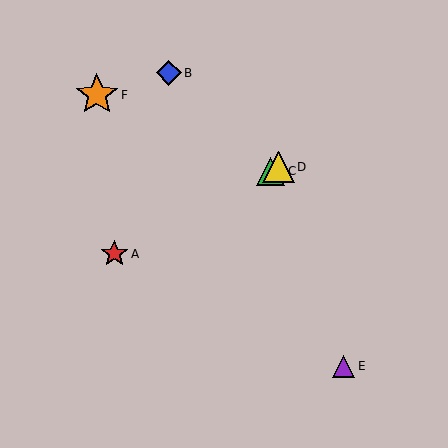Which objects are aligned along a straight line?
Objects A, C, D are aligned along a straight line.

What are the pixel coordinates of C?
Object C is at (270, 171).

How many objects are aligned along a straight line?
3 objects (A, C, D) are aligned along a straight line.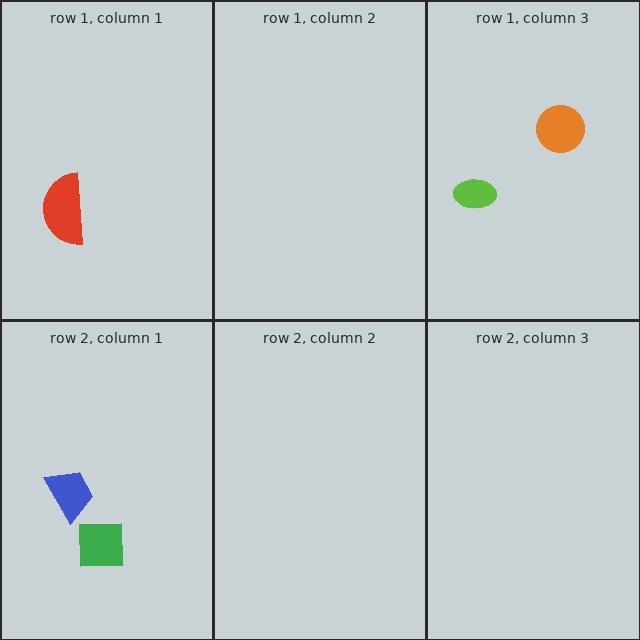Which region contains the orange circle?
The row 1, column 3 region.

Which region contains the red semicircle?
The row 1, column 1 region.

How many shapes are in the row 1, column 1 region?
1.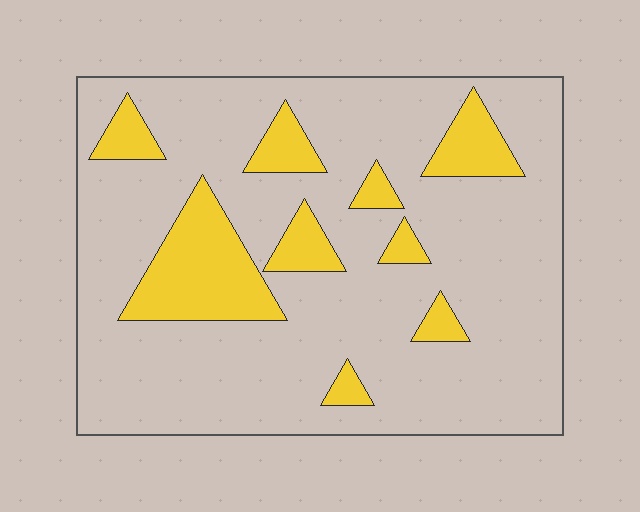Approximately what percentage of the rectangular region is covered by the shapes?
Approximately 20%.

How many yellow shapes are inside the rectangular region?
9.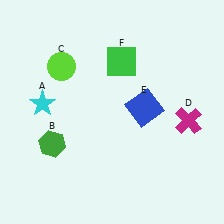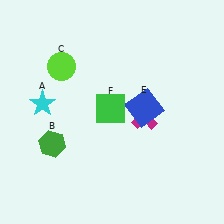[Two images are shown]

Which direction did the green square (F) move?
The green square (F) moved down.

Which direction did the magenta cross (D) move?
The magenta cross (D) moved left.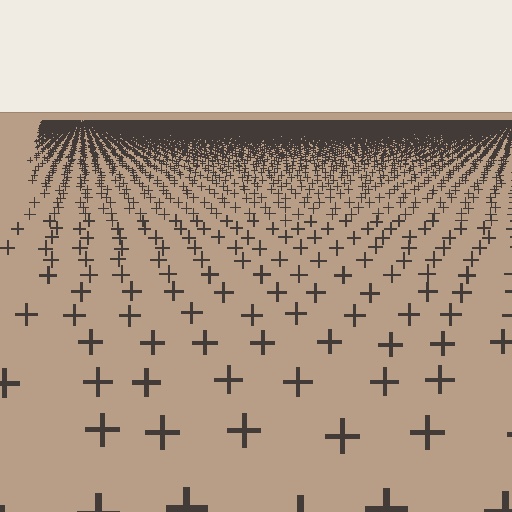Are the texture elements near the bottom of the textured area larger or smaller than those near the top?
Larger. Near the bottom, elements are closer to the viewer and appear at a bigger on-screen size.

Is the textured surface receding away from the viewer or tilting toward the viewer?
The surface is receding away from the viewer. Texture elements get smaller and denser toward the top.